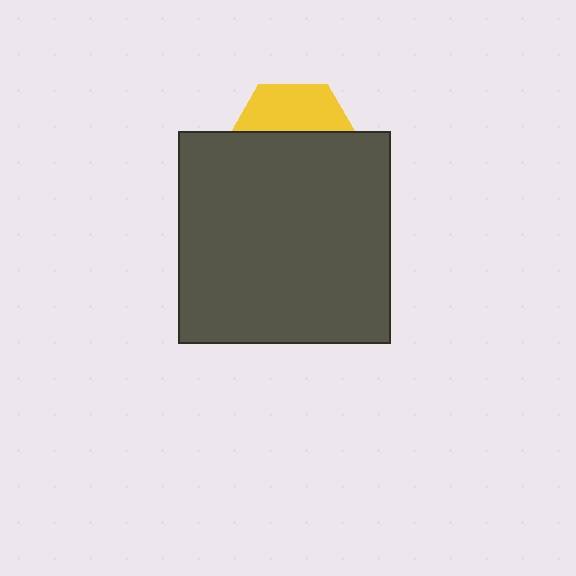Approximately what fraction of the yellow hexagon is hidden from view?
Roughly 63% of the yellow hexagon is hidden behind the dark gray square.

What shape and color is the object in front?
The object in front is a dark gray square.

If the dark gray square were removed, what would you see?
You would see the complete yellow hexagon.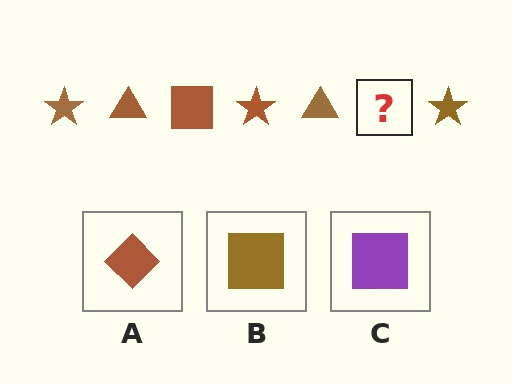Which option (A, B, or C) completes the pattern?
B.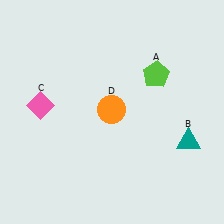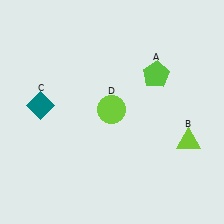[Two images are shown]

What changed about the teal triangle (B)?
In Image 1, B is teal. In Image 2, it changed to lime.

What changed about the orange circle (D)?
In Image 1, D is orange. In Image 2, it changed to lime.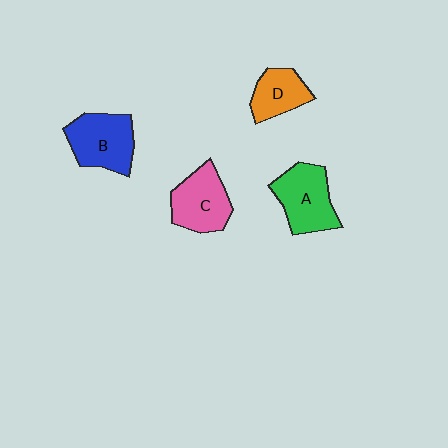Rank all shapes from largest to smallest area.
From largest to smallest: A (green), B (blue), C (pink), D (orange).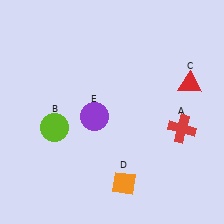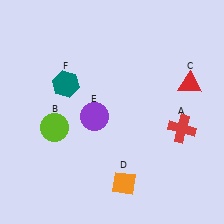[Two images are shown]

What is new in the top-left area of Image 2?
A teal hexagon (F) was added in the top-left area of Image 2.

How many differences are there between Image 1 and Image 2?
There is 1 difference between the two images.